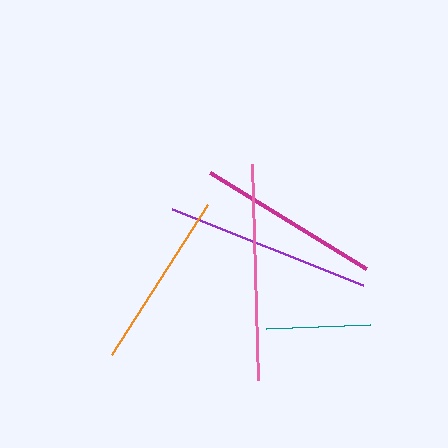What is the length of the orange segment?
The orange segment is approximately 178 pixels long.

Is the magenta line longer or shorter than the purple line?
The purple line is longer than the magenta line.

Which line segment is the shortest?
The teal line is the shortest at approximately 104 pixels.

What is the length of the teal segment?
The teal segment is approximately 104 pixels long.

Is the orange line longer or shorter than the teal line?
The orange line is longer than the teal line.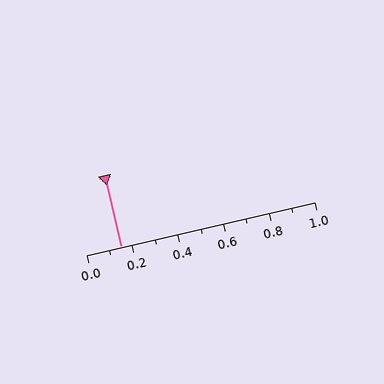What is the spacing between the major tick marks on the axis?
The major ticks are spaced 0.2 apart.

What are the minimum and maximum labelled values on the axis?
The axis runs from 0.0 to 1.0.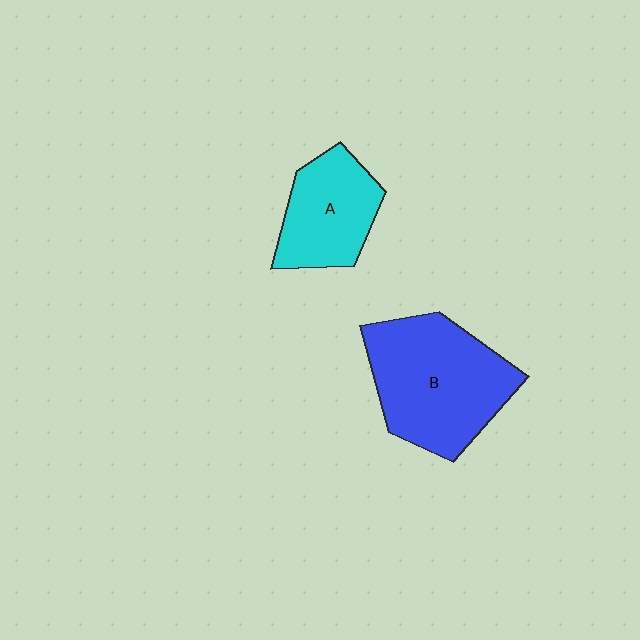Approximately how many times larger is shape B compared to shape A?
Approximately 1.6 times.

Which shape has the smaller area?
Shape A (cyan).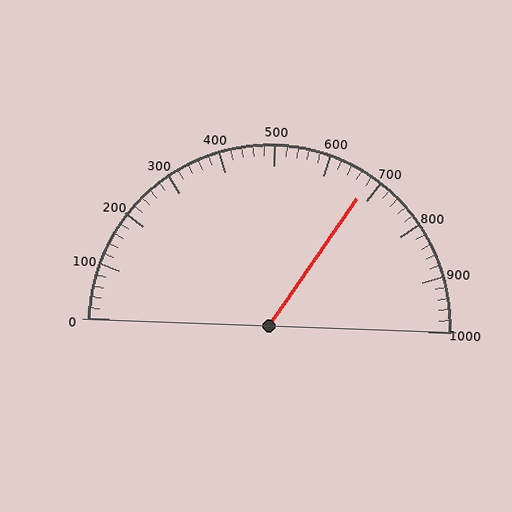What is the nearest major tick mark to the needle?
The nearest major tick mark is 700.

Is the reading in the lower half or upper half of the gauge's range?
The reading is in the upper half of the range (0 to 1000).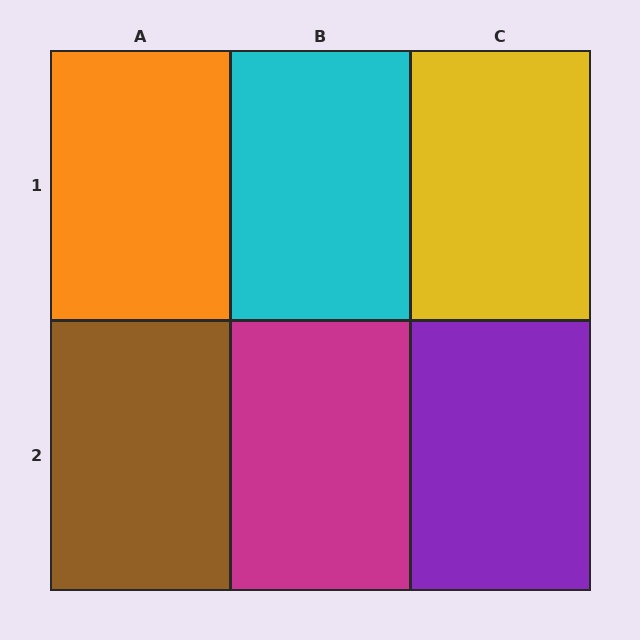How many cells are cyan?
1 cell is cyan.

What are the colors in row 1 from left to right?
Orange, cyan, yellow.